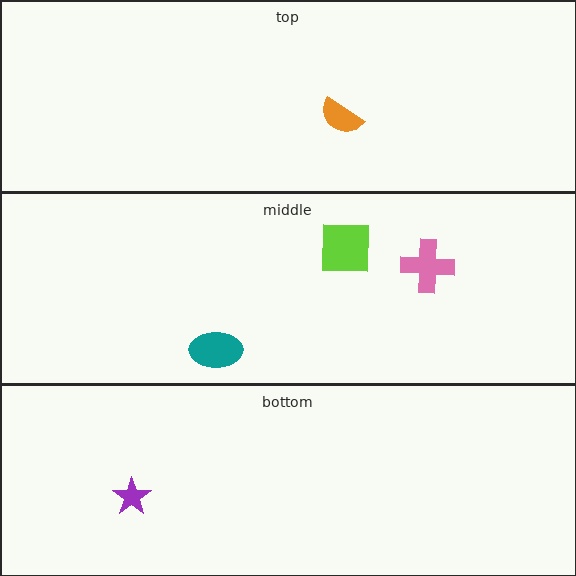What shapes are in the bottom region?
The purple star.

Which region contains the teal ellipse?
The middle region.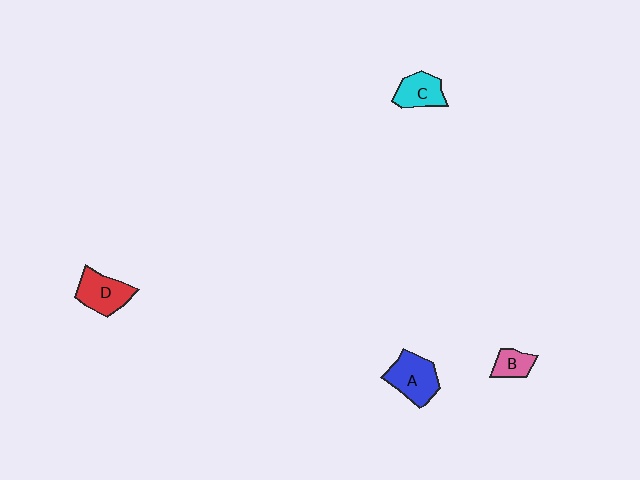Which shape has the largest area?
Shape A (blue).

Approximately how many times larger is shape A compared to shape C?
Approximately 1.4 times.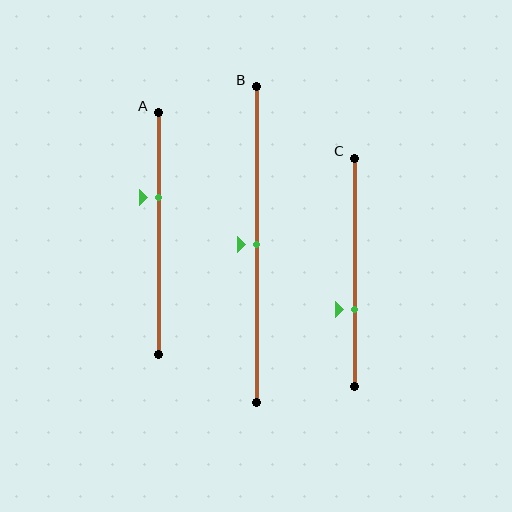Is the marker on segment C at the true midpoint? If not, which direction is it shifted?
No, the marker on segment C is shifted downward by about 16% of the segment length.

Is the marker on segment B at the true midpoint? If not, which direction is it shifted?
Yes, the marker on segment B is at the true midpoint.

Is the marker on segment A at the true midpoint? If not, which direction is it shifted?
No, the marker on segment A is shifted upward by about 15% of the segment length.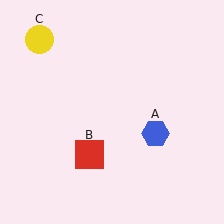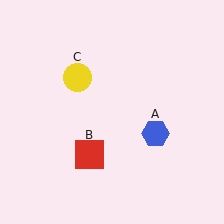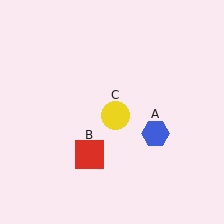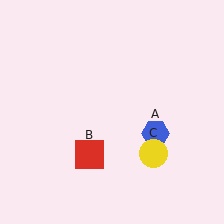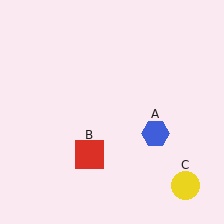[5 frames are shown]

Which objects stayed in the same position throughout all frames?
Blue hexagon (object A) and red square (object B) remained stationary.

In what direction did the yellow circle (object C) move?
The yellow circle (object C) moved down and to the right.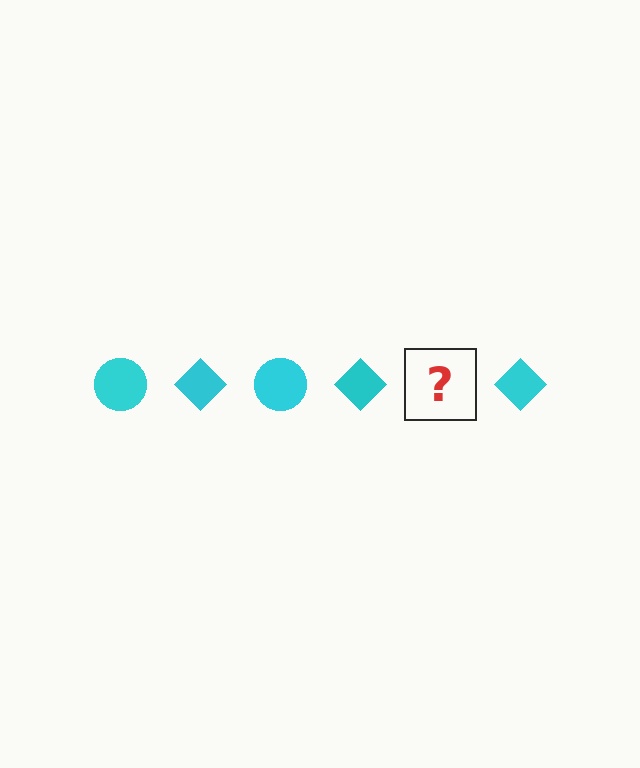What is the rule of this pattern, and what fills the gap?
The rule is that the pattern cycles through circle, diamond shapes in cyan. The gap should be filled with a cyan circle.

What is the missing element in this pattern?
The missing element is a cyan circle.